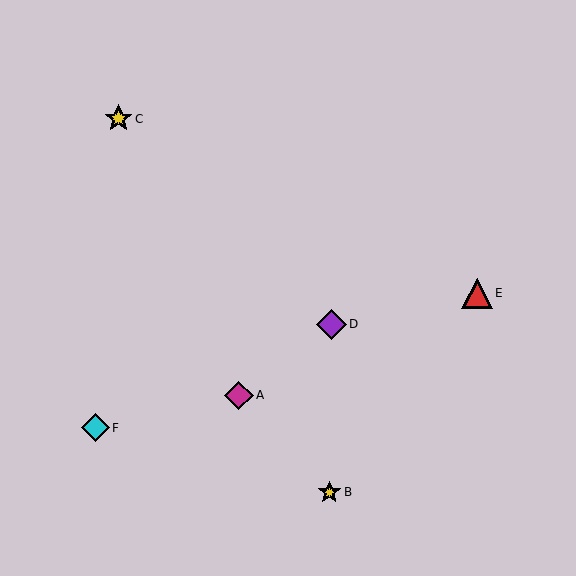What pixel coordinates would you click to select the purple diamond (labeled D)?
Click at (331, 324) to select the purple diamond D.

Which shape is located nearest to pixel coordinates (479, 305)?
The red triangle (labeled E) at (477, 293) is nearest to that location.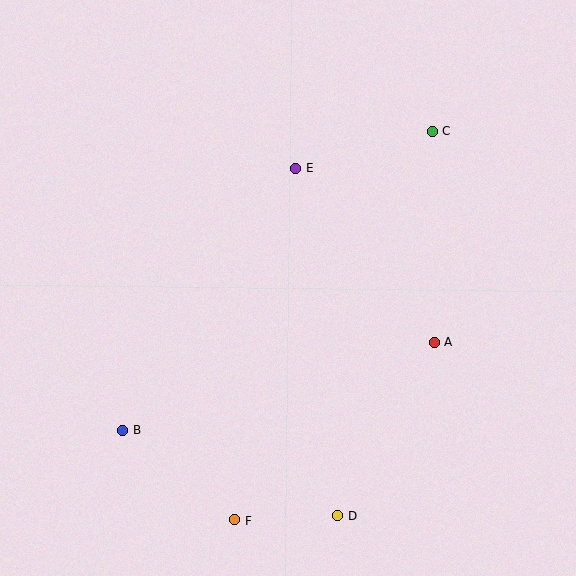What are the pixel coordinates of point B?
Point B is at (123, 430).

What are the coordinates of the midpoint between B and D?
The midpoint between B and D is at (230, 473).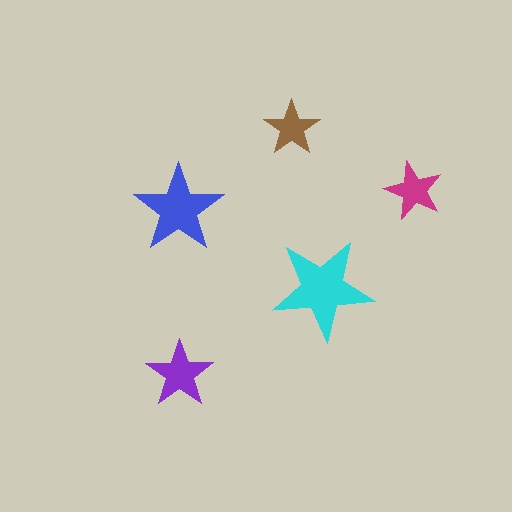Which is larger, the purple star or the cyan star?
The cyan one.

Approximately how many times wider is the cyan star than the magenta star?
About 1.5 times wider.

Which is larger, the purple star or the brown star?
The purple one.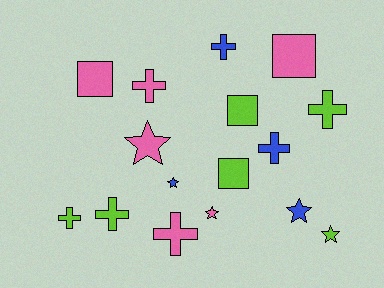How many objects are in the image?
There are 16 objects.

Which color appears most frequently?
Lime, with 6 objects.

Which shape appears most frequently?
Cross, with 7 objects.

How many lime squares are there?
There are 2 lime squares.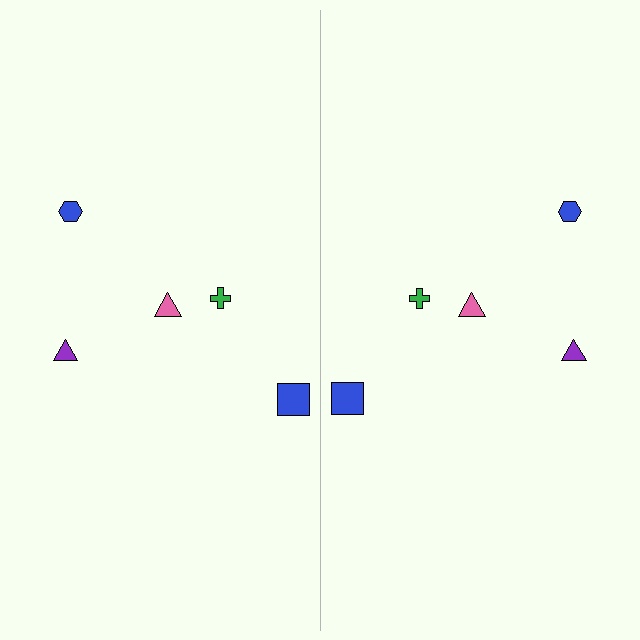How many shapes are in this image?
There are 10 shapes in this image.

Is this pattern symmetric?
Yes, this pattern has bilateral (reflection) symmetry.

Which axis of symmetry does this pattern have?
The pattern has a vertical axis of symmetry running through the center of the image.